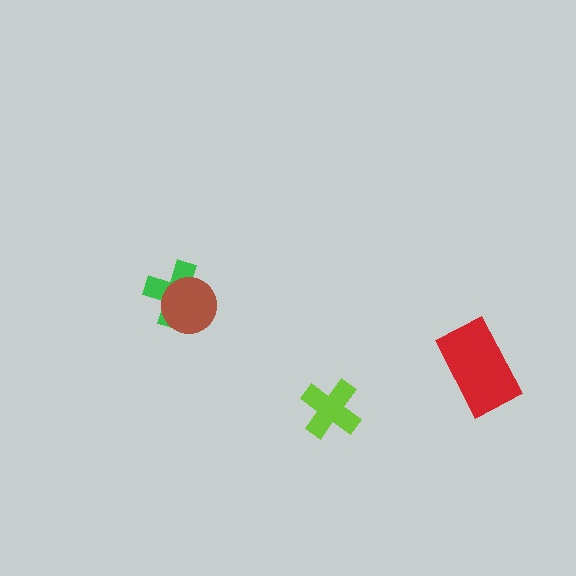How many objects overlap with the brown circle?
1 object overlaps with the brown circle.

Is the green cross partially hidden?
Yes, it is partially covered by another shape.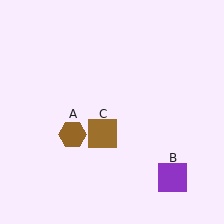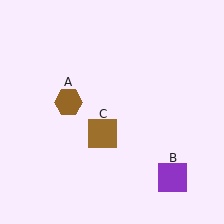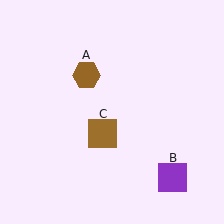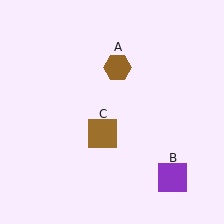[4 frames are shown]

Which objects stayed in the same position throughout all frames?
Purple square (object B) and brown square (object C) remained stationary.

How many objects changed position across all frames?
1 object changed position: brown hexagon (object A).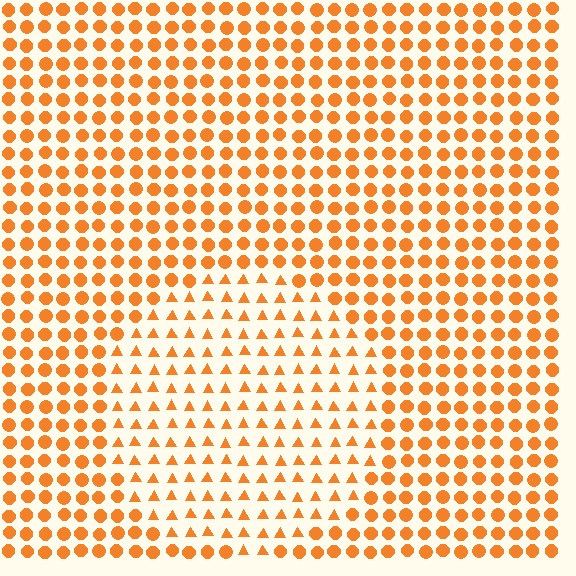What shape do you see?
I see a circle.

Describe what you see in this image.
The image is filled with small orange elements arranged in a uniform grid. A circle-shaped region contains triangles, while the surrounding area contains circles. The boundary is defined purely by the change in element shape.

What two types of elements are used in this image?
The image uses triangles inside the circle region and circles outside it.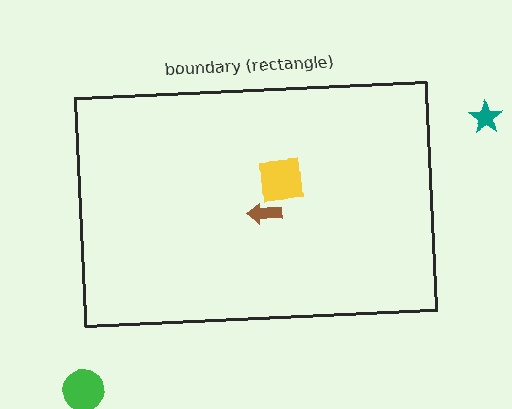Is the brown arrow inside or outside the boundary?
Inside.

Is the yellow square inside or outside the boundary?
Inside.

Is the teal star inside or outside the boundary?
Outside.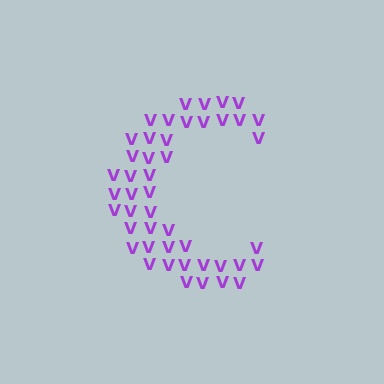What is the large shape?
The large shape is the letter C.